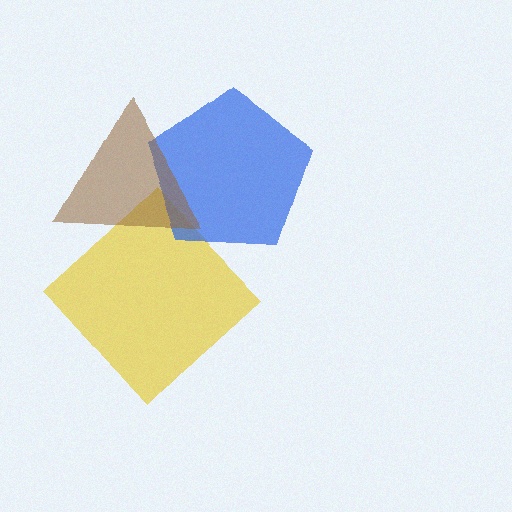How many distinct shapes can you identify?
There are 3 distinct shapes: a yellow diamond, a blue pentagon, a brown triangle.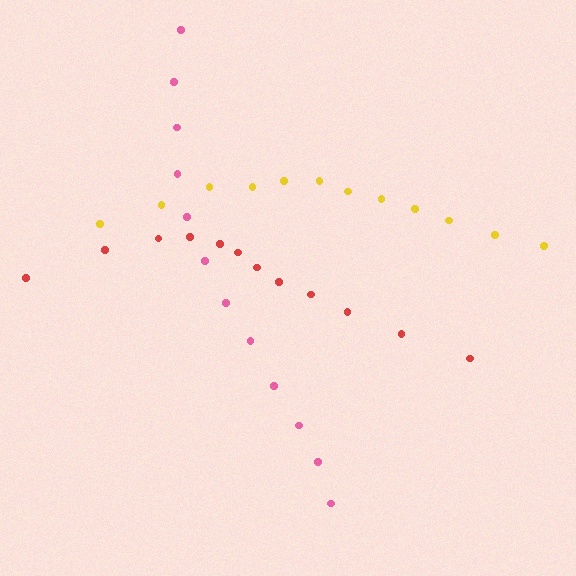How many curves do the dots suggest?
There are 3 distinct paths.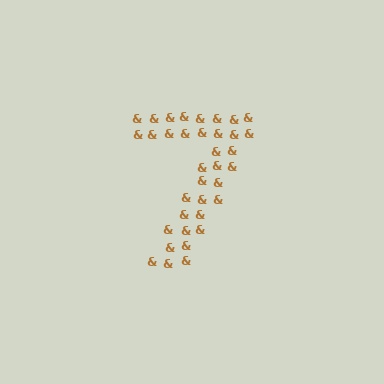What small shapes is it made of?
It is made of small ampersands.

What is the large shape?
The large shape is the digit 7.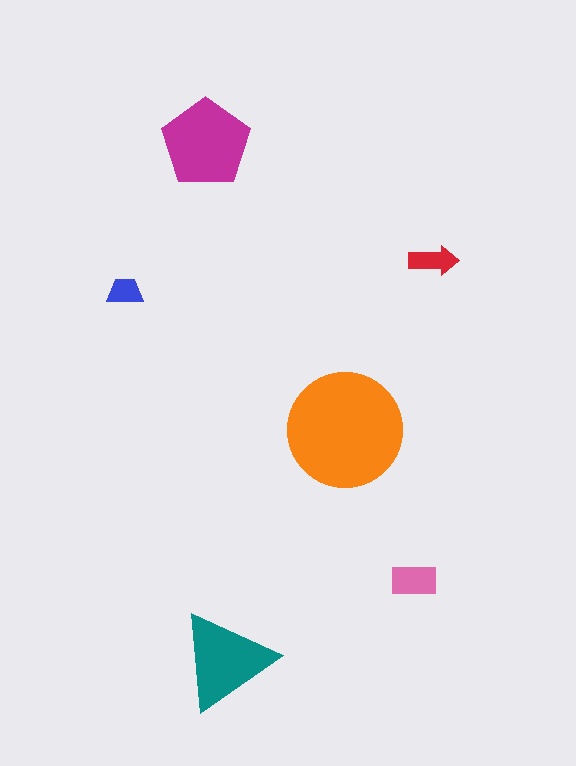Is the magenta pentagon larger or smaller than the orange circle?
Smaller.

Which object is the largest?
The orange circle.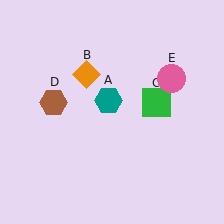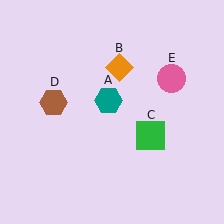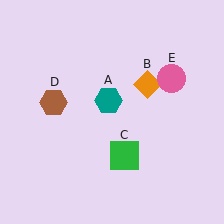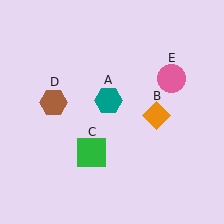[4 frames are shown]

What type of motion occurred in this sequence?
The orange diamond (object B), green square (object C) rotated clockwise around the center of the scene.